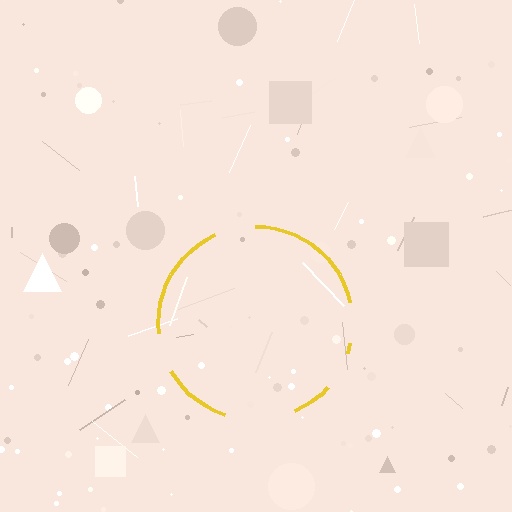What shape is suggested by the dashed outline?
The dashed outline suggests a circle.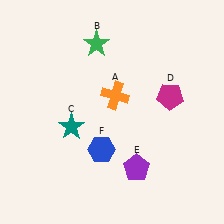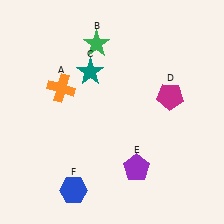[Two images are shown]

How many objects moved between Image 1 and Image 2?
3 objects moved between the two images.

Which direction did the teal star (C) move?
The teal star (C) moved up.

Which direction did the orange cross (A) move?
The orange cross (A) moved left.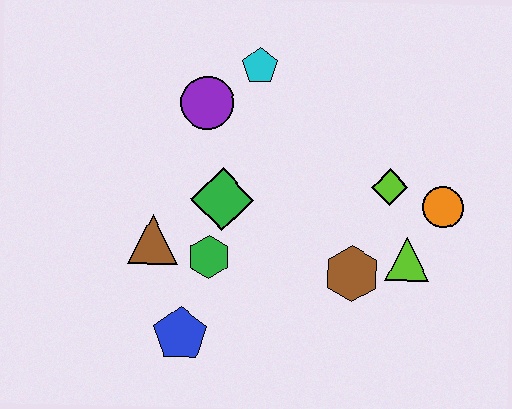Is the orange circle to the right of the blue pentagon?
Yes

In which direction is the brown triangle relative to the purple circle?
The brown triangle is below the purple circle.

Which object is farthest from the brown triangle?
The orange circle is farthest from the brown triangle.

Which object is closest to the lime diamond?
The orange circle is closest to the lime diamond.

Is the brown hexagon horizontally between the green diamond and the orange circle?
Yes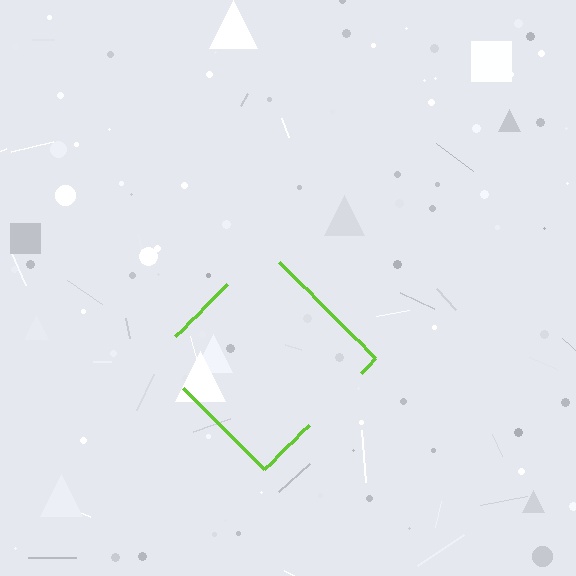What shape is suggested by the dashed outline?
The dashed outline suggests a diamond.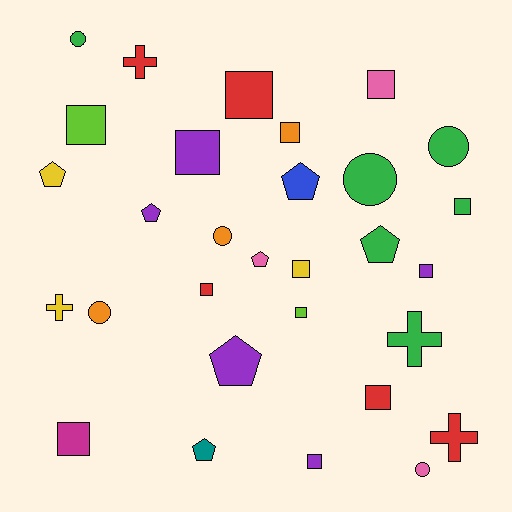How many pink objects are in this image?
There are 3 pink objects.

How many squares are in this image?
There are 13 squares.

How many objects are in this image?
There are 30 objects.